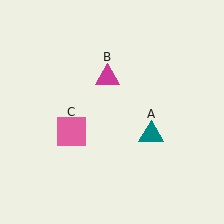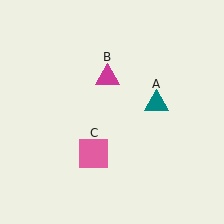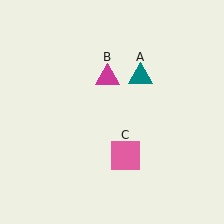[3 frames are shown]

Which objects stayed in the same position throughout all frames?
Magenta triangle (object B) remained stationary.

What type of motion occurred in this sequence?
The teal triangle (object A), pink square (object C) rotated counterclockwise around the center of the scene.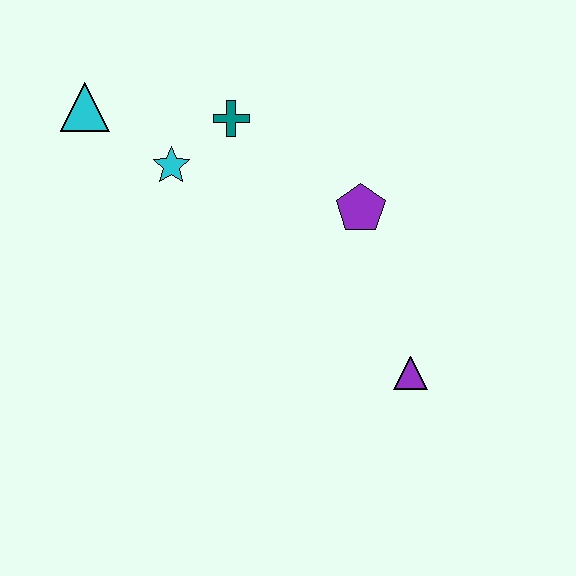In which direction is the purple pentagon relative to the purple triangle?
The purple pentagon is above the purple triangle.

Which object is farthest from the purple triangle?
The cyan triangle is farthest from the purple triangle.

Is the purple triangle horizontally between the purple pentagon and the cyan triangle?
No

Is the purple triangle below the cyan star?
Yes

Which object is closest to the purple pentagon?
The teal cross is closest to the purple pentagon.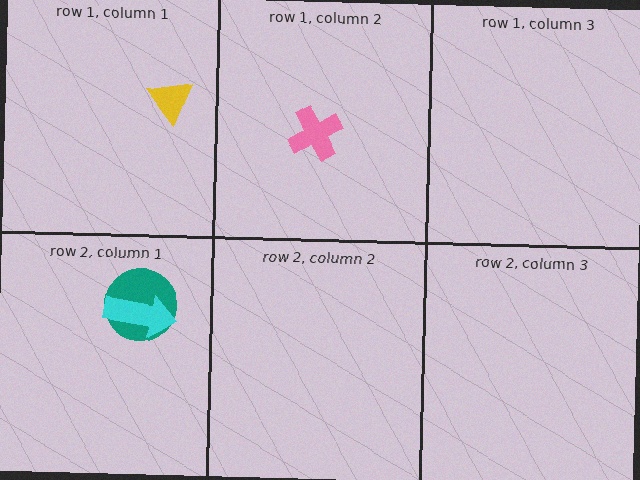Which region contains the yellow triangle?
The row 1, column 1 region.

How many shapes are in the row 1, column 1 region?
1.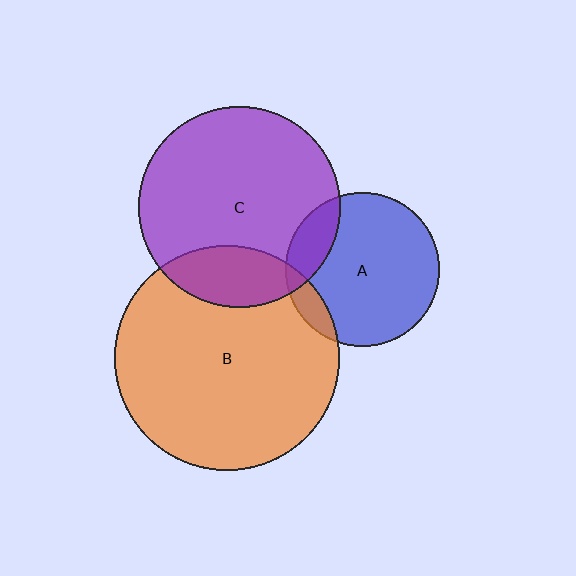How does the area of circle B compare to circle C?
Approximately 1.2 times.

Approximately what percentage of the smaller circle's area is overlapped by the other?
Approximately 10%.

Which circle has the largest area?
Circle B (orange).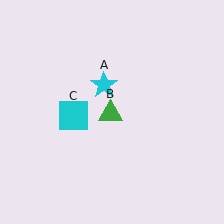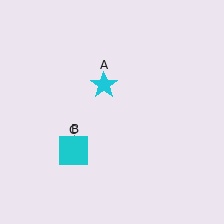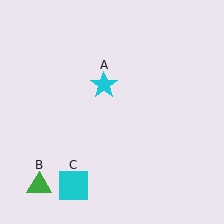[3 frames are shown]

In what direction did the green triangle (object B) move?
The green triangle (object B) moved down and to the left.